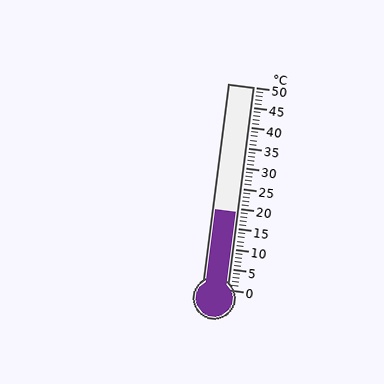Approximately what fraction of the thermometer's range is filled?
The thermometer is filled to approximately 40% of its range.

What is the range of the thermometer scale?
The thermometer scale ranges from 0°C to 50°C.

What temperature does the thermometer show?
The thermometer shows approximately 19°C.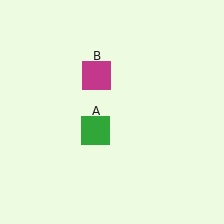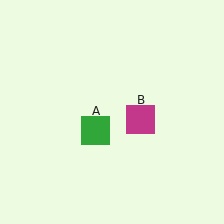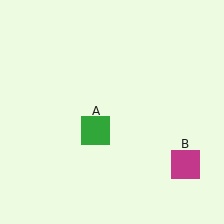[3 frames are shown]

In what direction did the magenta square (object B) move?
The magenta square (object B) moved down and to the right.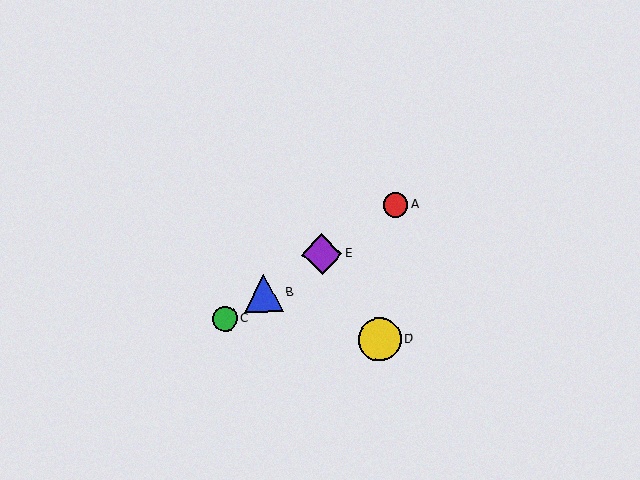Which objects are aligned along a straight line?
Objects A, B, C, E are aligned along a straight line.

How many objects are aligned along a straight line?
4 objects (A, B, C, E) are aligned along a straight line.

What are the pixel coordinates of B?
Object B is at (264, 293).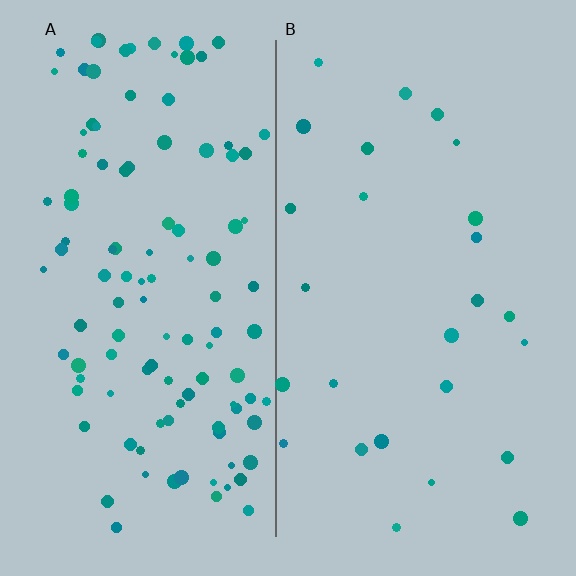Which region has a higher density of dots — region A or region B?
A (the left).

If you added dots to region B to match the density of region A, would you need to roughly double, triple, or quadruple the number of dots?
Approximately quadruple.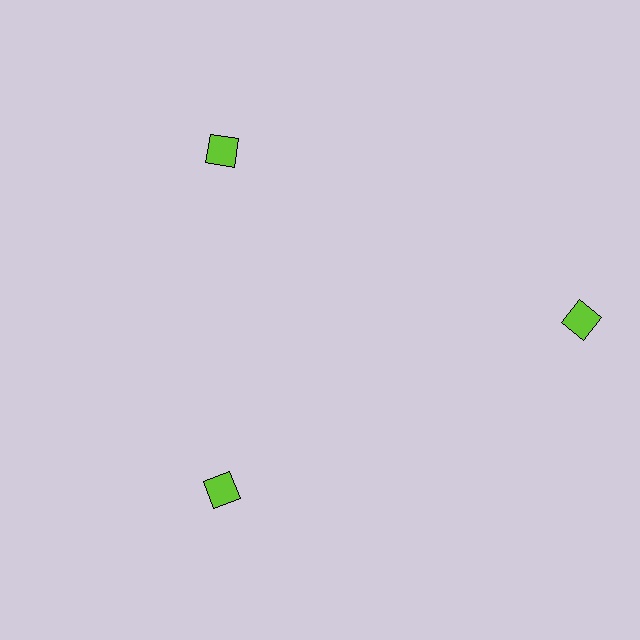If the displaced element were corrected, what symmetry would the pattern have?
It would have 3-fold rotational symmetry — the pattern would map onto itself every 120 degrees.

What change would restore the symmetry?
The symmetry would be restored by moving it inward, back onto the ring so that all 3 squares sit at equal angles and equal distance from the center.